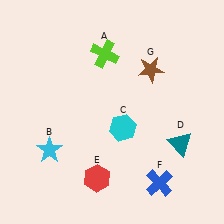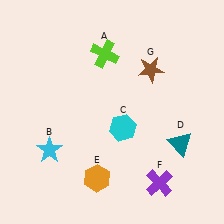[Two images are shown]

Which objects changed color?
E changed from red to orange. F changed from blue to purple.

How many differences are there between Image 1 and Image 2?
There are 2 differences between the two images.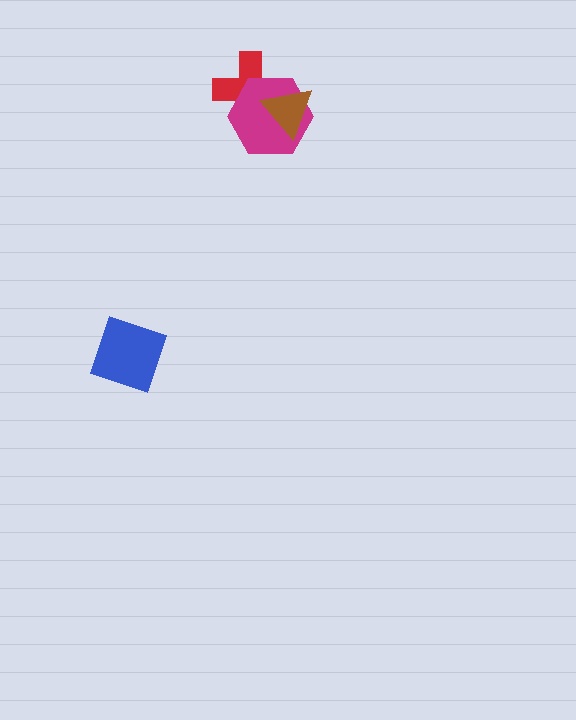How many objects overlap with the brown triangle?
2 objects overlap with the brown triangle.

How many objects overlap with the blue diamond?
0 objects overlap with the blue diamond.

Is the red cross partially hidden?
Yes, it is partially covered by another shape.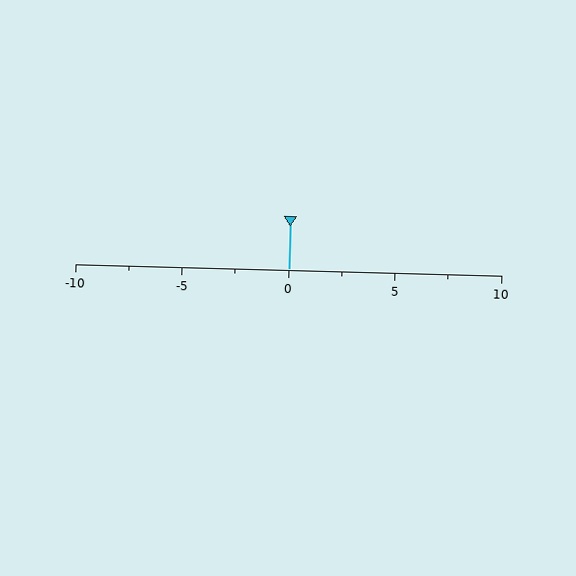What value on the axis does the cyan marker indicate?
The marker indicates approximately 0.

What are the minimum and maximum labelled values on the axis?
The axis runs from -10 to 10.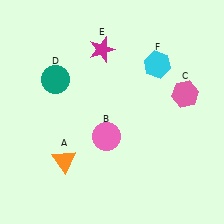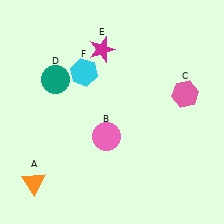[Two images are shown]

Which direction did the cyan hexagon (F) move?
The cyan hexagon (F) moved left.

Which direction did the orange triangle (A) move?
The orange triangle (A) moved left.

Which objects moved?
The objects that moved are: the orange triangle (A), the cyan hexagon (F).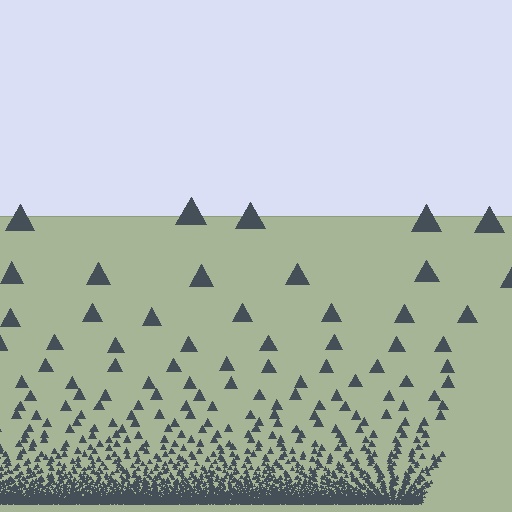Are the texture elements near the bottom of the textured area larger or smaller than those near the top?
Smaller. The gradient is inverted — elements near the bottom are smaller and denser.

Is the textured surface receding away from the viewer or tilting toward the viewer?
The surface appears to tilt toward the viewer. Texture elements get larger and sparser toward the top.